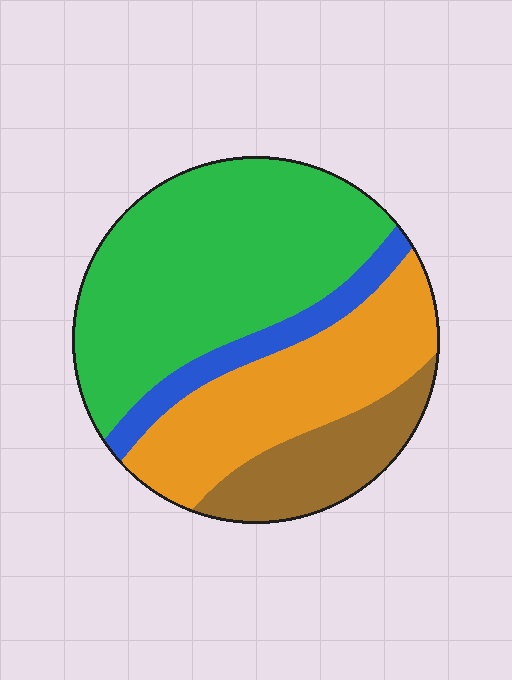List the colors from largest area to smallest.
From largest to smallest: green, orange, brown, blue.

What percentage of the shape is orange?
Orange takes up about one quarter (1/4) of the shape.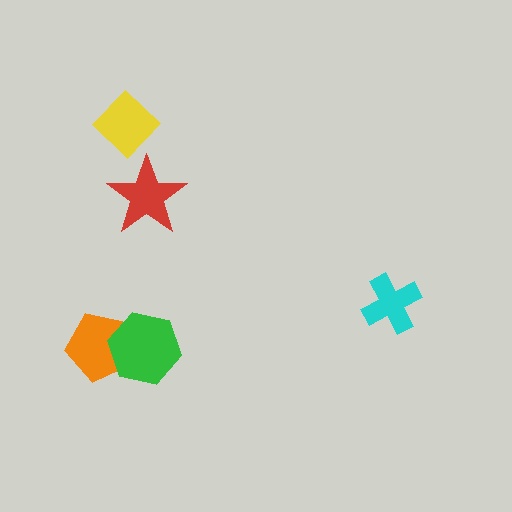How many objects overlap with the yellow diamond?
0 objects overlap with the yellow diamond.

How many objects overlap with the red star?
0 objects overlap with the red star.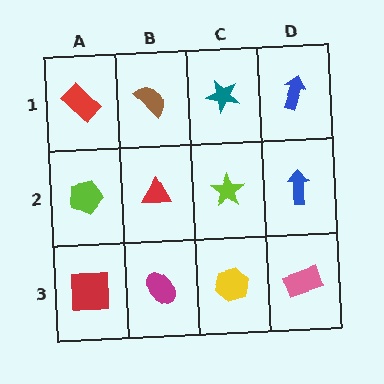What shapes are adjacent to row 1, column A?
A lime pentagon (row 2, column A), a brown semicircle (row 1, column B).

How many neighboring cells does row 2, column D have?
3.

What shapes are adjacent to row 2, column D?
A blue arrow (row 1, column D), a pink rectangle (row 3, column D), a lime star (row 2, column C).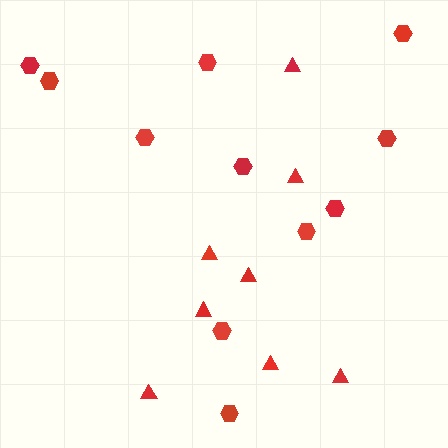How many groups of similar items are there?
There are 2 groups: one group of hexagons (11) and one group of triangles (8).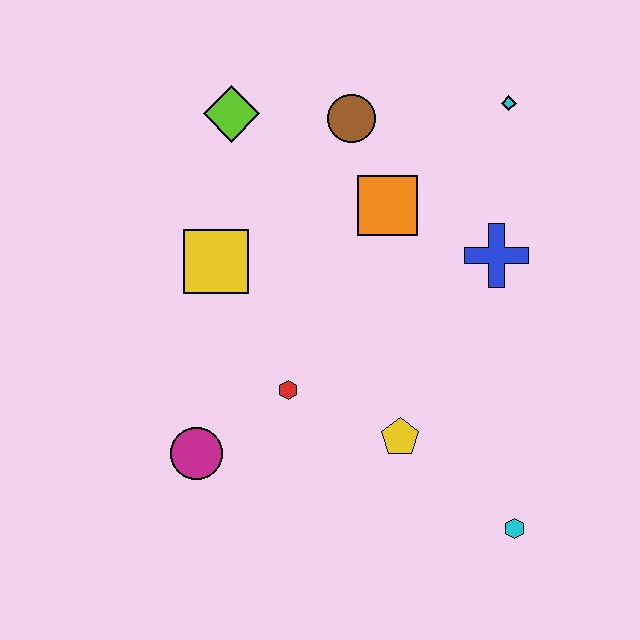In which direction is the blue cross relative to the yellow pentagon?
The blue cross is above the yellow pentagon.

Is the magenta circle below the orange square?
Yes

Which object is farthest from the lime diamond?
The cyan hexagon is farthest from the lime diamond.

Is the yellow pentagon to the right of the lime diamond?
Yes